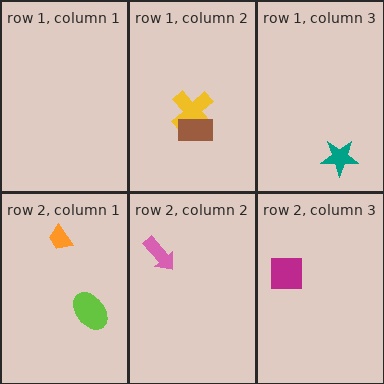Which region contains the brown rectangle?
The row 1, column 2 region.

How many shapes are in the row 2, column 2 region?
1.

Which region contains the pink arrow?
The row 2, column 2 region.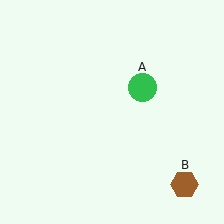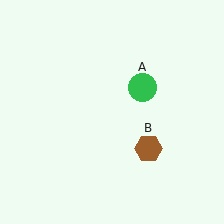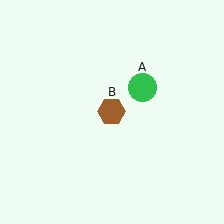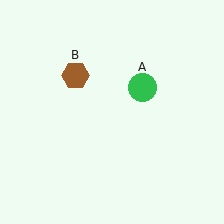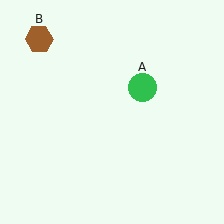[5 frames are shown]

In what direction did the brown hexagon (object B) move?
The brown hexagon (object B) moved up and to the left.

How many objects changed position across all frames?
1 object changed position: brown hexagon (object B).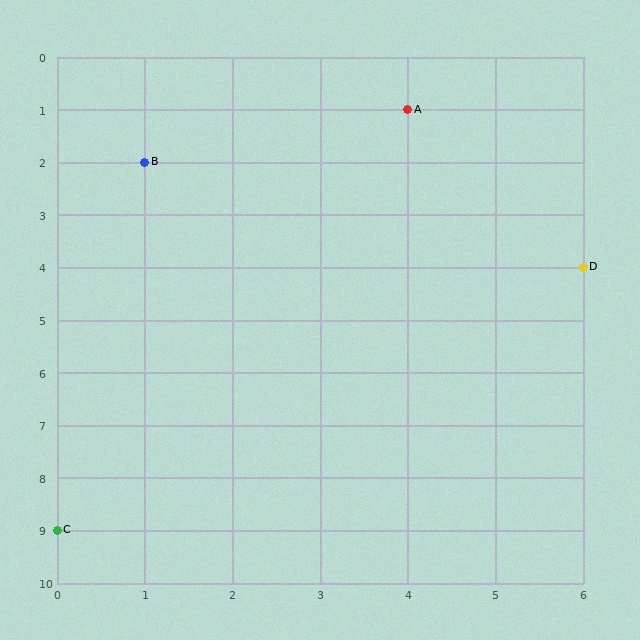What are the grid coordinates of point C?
Point C is at grid coordinates (0, 9).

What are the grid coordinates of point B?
Point B is at grid coordinates (1, 2).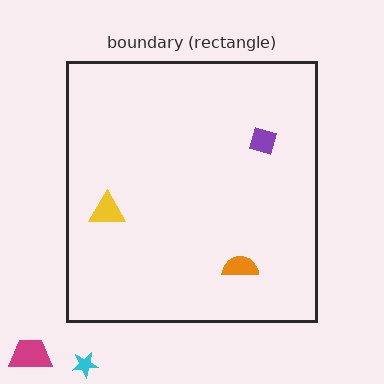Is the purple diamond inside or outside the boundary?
Inside.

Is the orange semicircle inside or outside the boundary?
Inside.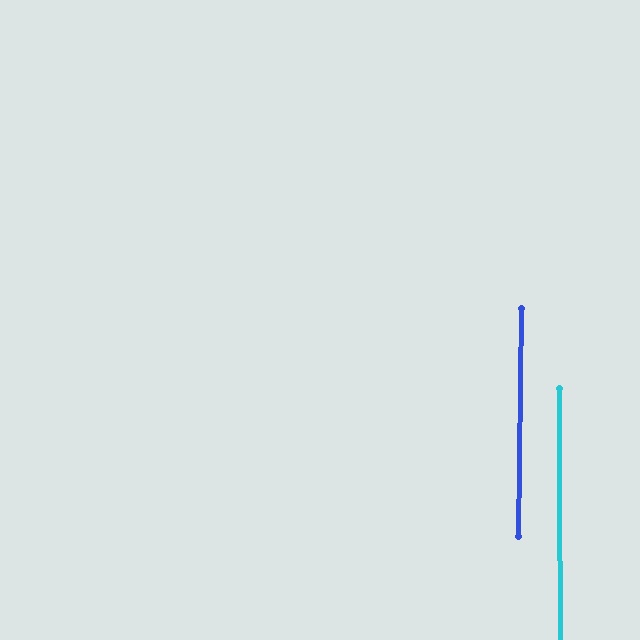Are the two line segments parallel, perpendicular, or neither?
Parallel — their directions differ by only 1.0°.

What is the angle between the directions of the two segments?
Approximately 1 degree.